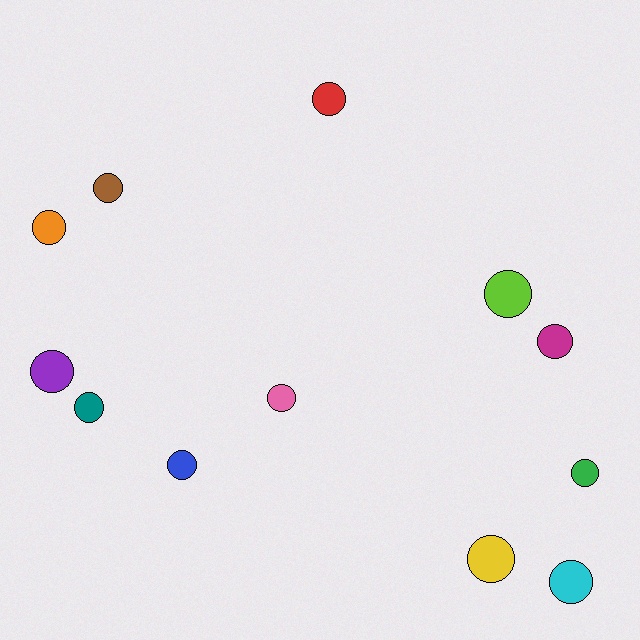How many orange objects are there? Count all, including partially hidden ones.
There is 1 orange object.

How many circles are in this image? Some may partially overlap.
There are 12 circles.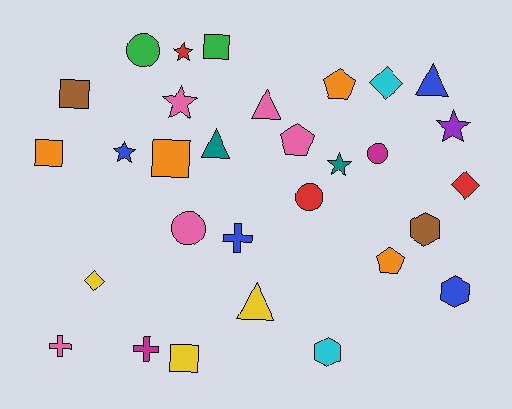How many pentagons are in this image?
There are 3 pentagons.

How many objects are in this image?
There are 30 objects.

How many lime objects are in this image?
There are no lime objects.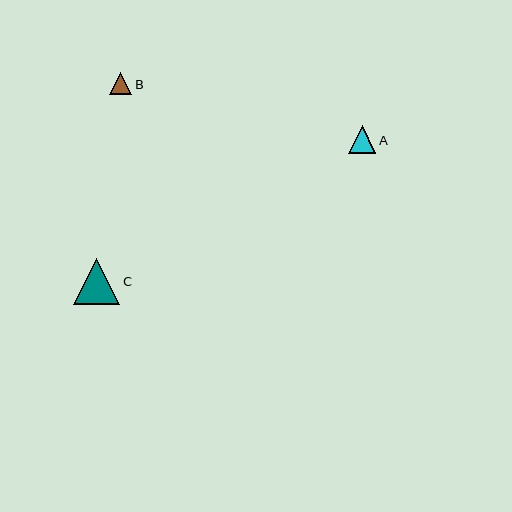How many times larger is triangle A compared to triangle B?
Triangle A is approximately 1.3 times the size of triangle B.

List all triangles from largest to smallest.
From largest to smallest: C, A, B.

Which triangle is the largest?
Triangle C is the largest with a size of approximately 46 pixels.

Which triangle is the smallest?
Triangle B is the smallest with a size of approximately 22 pixels.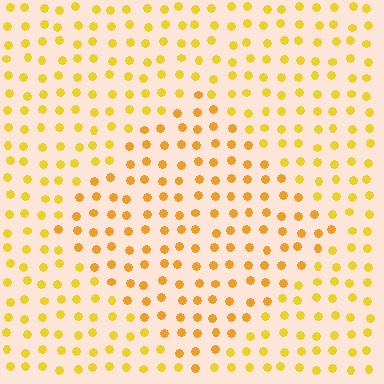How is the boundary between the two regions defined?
The boundary is defined purely by a slight shift in hue (about 17 degrees). Spacing, size, and orientation are identical on both sides.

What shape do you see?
I see a diamond.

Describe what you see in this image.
The image is filled with small yellow elements in a uniform arrangement. A diamond-shaped region is visible where the elements are tinted to a slightly different hue, forming a subtle color boundary.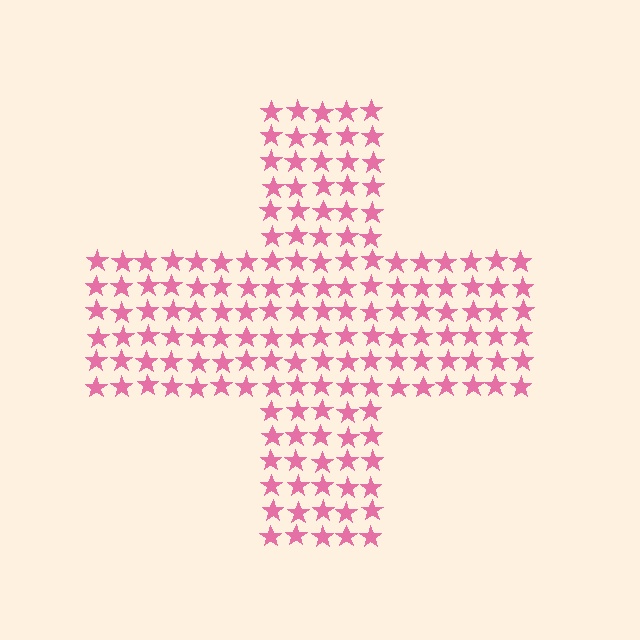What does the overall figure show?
The overall figure shows a cross.